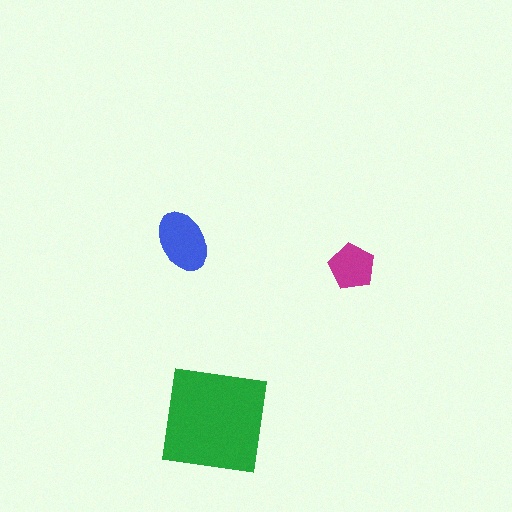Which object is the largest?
The green square.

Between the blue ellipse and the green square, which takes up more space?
The green square.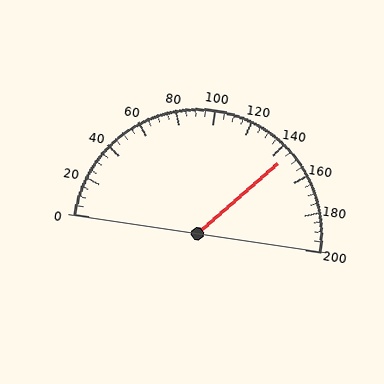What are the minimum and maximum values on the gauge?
The gauge ranges from 0 to 200.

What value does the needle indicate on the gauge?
The needle indicates approximately 145.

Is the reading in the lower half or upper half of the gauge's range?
The reading is in the upper half of the range (0 to 200).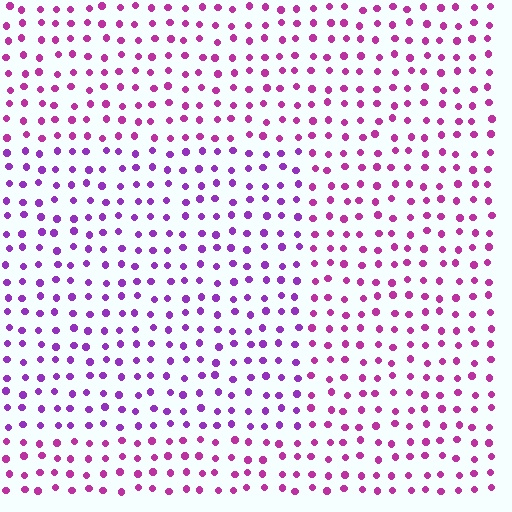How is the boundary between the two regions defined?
The boundary is defined purely by a slight shift in hue (about 30 degrees). Spacing, size, and orientation are identical on both sides.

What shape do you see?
I see a rectangle.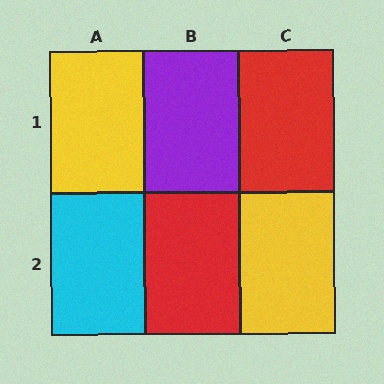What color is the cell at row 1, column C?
Red.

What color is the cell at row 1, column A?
Yellow.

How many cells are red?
2 cells are red.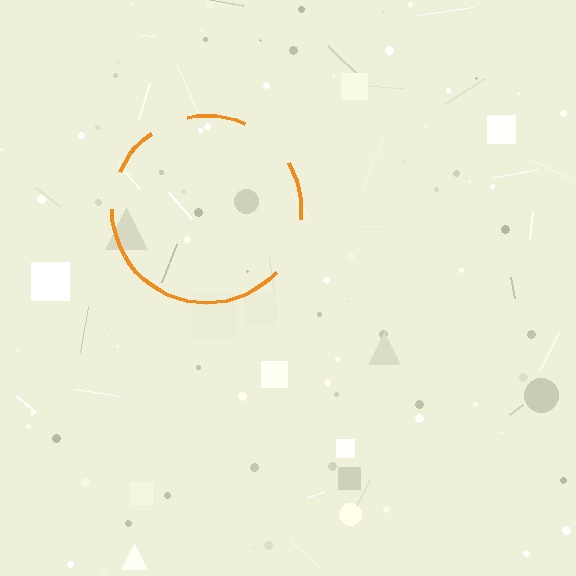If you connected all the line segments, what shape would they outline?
They would outline a circle.